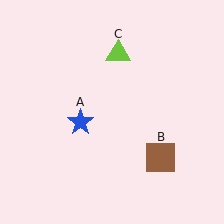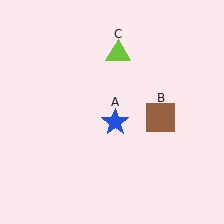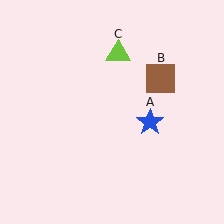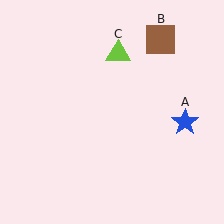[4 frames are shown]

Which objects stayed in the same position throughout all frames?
Lime triangle (object C) remained stationary.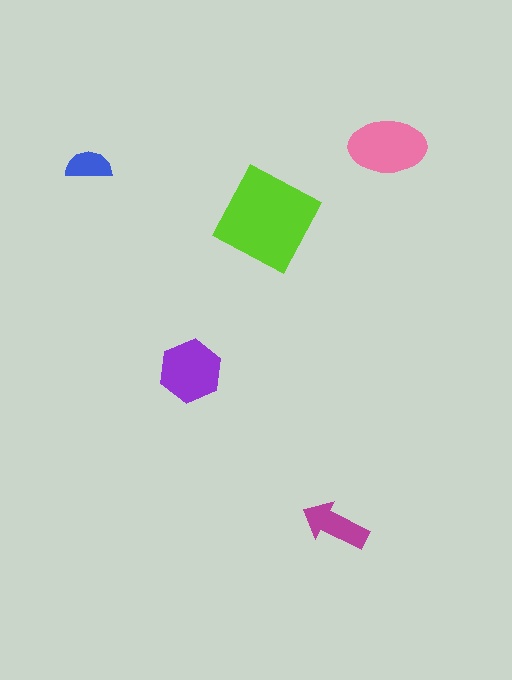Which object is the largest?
The lime diamond.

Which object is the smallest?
The blue semicircle.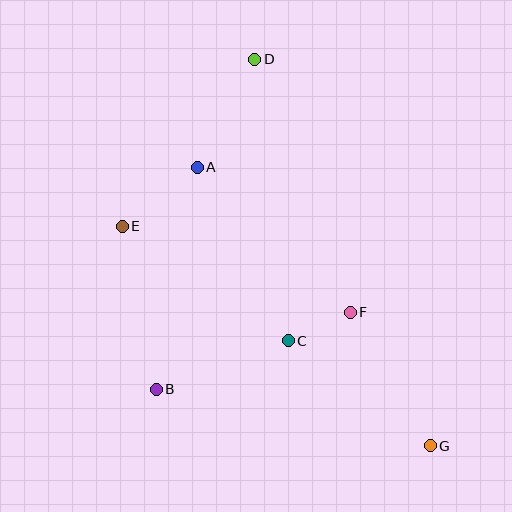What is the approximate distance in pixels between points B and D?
The distance between B and D is approximately 344 pixels.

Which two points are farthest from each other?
Points D and G are farthest from each other.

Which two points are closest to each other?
Points C and F are closest to each other.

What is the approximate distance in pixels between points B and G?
The distance between B and G is approximately 280 pixels.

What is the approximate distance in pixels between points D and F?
The distance between D and F is approximately 270 pixels.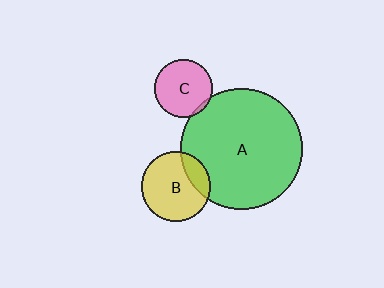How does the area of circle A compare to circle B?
Approximately 3.0 times.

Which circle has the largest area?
Circle A (green).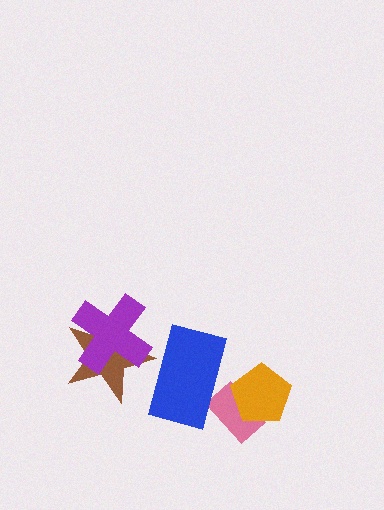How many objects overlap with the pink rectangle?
2 objects overlap with the pink rectangle.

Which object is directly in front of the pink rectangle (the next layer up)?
The orange pentagon is directly in front of the pink rectangle.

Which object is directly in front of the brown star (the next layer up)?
The purple cross is directly in front of the brown star.